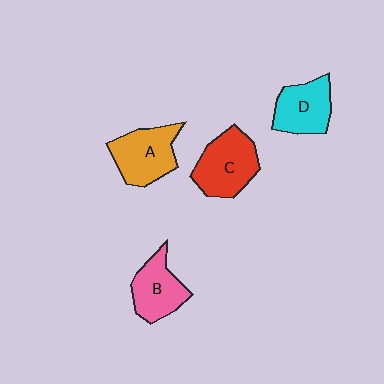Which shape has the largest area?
Shape C (red).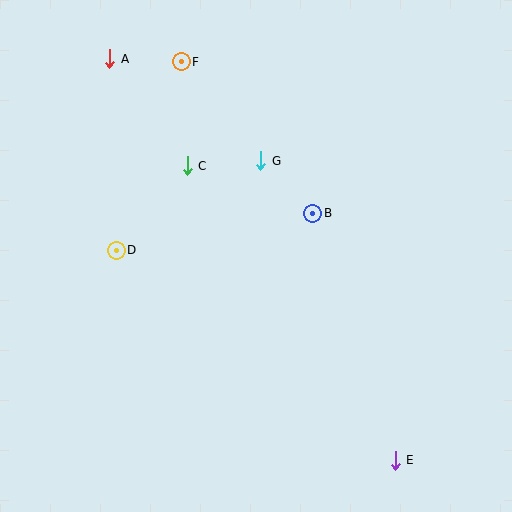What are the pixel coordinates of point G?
Point G is at (261, 161).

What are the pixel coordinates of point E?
Point E is at (395, 460).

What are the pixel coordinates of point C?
Point C is at (187, 166).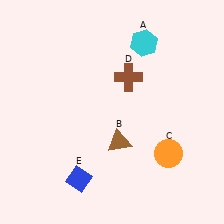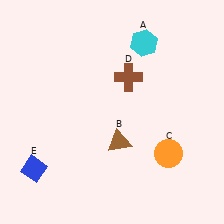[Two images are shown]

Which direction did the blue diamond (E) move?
The blue diamond (E) moved left.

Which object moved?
The blue diamond (E) moved left.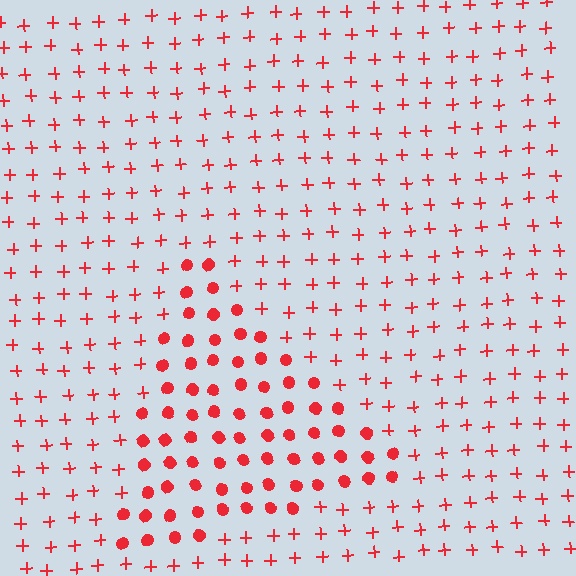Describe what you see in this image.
The image is filled with small red elements arranged in a uniform grid. A triangle-shaped region contains circles, while the surrounding area contains plus signs. The boundary is defined purely by the change in element shape.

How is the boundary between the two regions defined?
The boundary is defined by a change in element shape: circles inside vs. plus signs outside. All elements share the same color and spacing.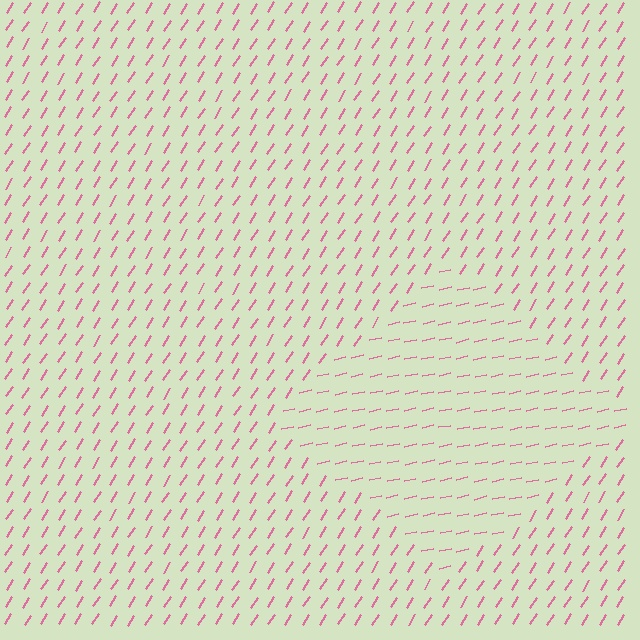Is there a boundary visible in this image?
Yes, there is a texture boundary formed by a change in line orientation.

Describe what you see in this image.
The image is filled with small pink line segments. A diamond region in the image has lines oriented differently from the surrounding lines, creating a visible texture boundary.